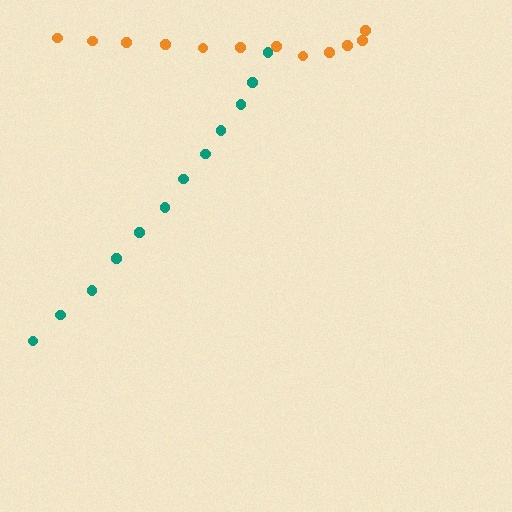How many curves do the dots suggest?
There are 2 distinct paths.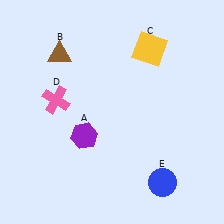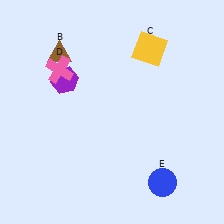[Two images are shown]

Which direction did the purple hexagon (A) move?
The purple hexagon (A) moved up.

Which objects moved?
The objects that moved are: the purple hexagon (A), the pink cross (D).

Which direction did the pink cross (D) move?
The pink cross (D) moved up.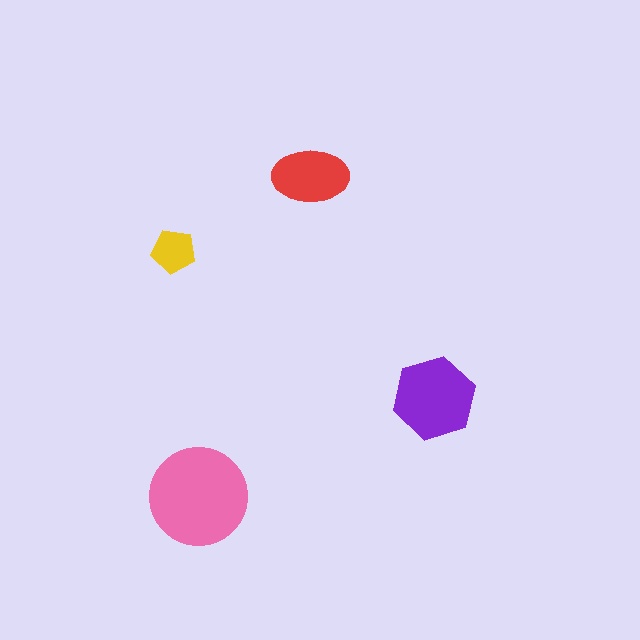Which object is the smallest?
The yellow pentagon.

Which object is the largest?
The pink circle.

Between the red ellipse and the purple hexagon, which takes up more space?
The purple hexagon.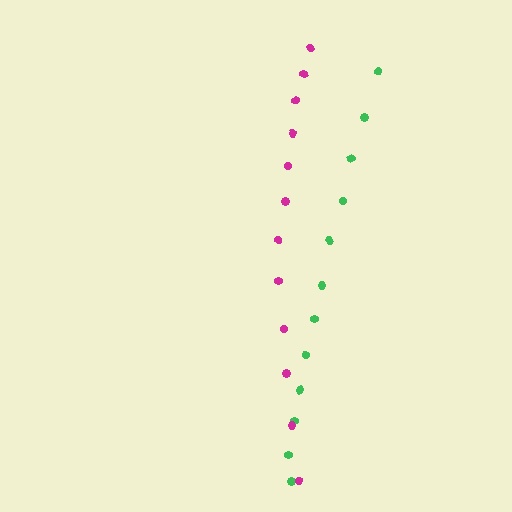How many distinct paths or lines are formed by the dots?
There are 2 distinct paths.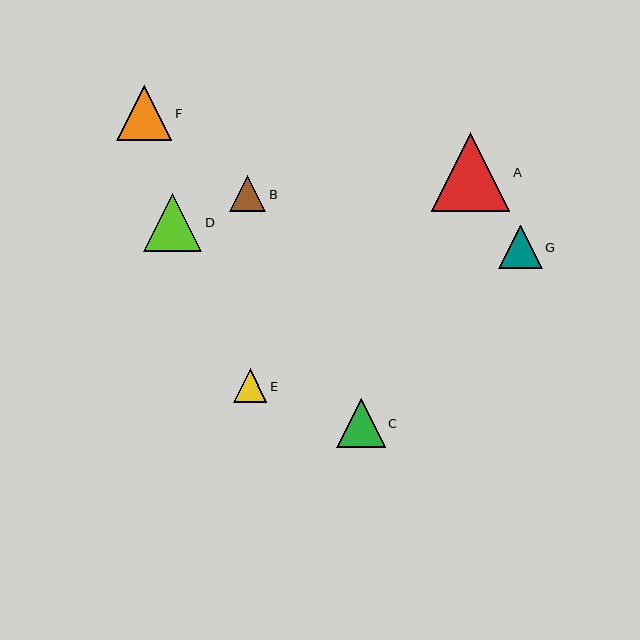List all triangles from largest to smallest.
From largest to smallest: A, D, F, C, G, B, E.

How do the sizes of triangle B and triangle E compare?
Triangle B and triangle E are approximately the same size.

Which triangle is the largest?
Triangle A is the largest with a size of approximately 78 pixels.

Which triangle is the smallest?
Triangle E is the smallest with a size of approximately 33 pixels.